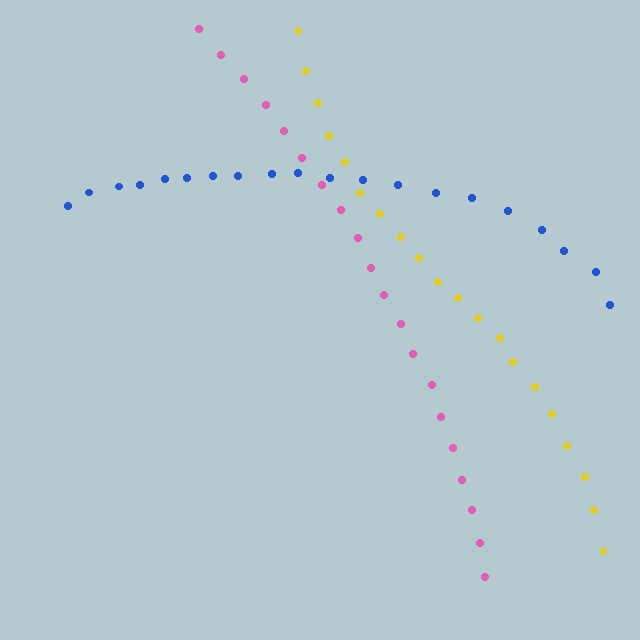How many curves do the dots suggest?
There are 3 distinct paths.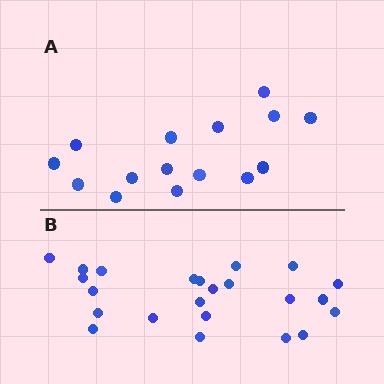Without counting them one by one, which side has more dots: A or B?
Region B (the bottom region) has more dots.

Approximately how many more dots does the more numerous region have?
Region B has roughly 8 or so more dots than region A.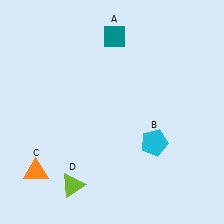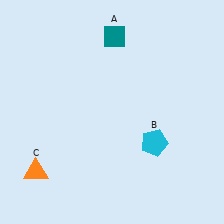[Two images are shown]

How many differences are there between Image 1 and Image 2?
There is 1 difference between the two images.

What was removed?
The lime triangle (D) was removed in Image 2.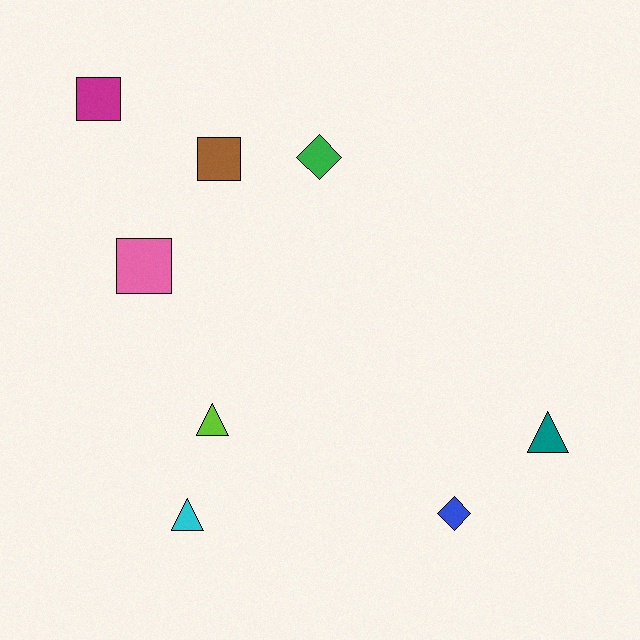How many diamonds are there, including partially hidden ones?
There are 2 diamonds.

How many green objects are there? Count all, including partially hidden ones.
There is 1 green object.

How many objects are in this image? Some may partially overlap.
There are 8 objects.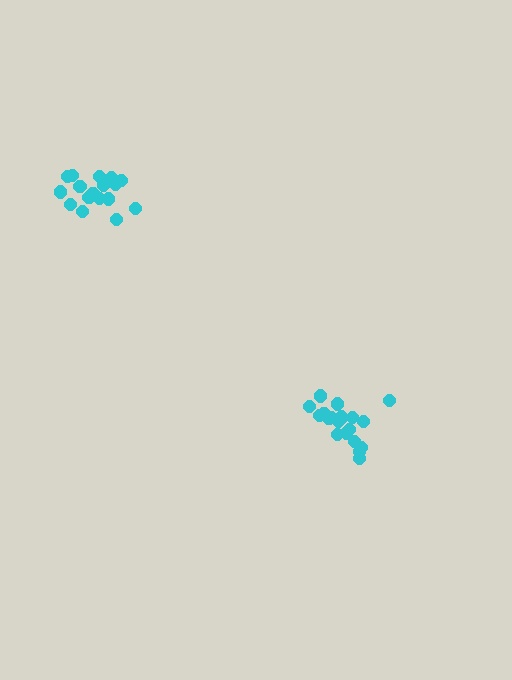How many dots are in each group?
Group 1: 20 dots, Group 2: 17 dots (37 total).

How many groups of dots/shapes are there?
There are 2 groups.